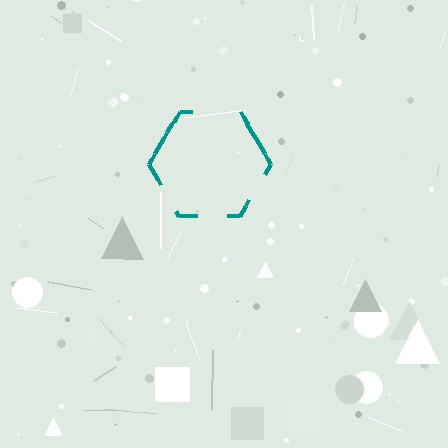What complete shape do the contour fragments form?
The contour fragments form a hexagon.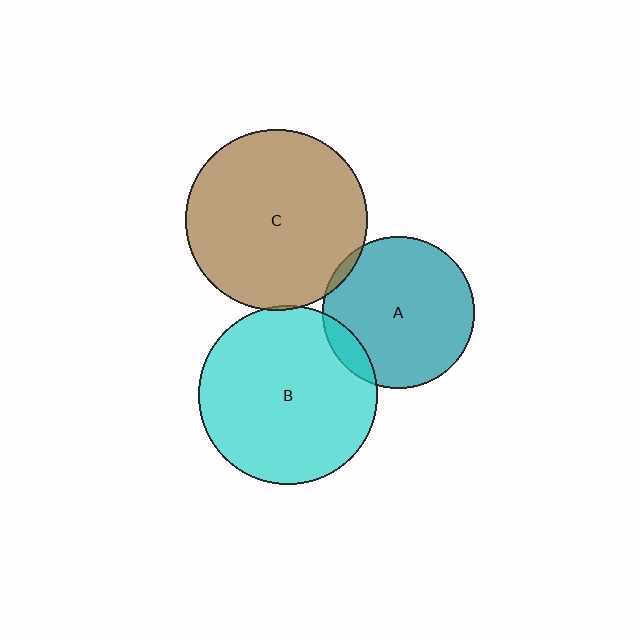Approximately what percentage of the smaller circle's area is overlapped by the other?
Approximately 5%.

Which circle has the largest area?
Circle C (brown).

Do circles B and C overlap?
Yes.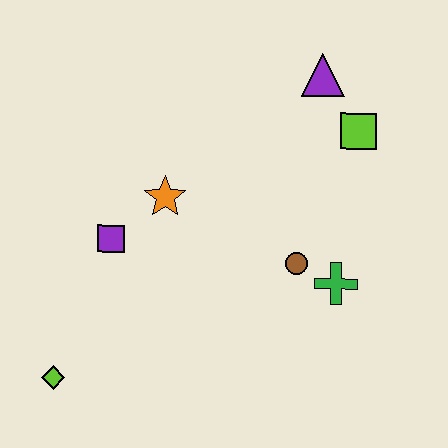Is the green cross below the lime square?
Yes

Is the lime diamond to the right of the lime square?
No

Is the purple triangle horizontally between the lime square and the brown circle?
Yes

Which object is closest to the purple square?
The orange star is closest to the purple square.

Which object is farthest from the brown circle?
The lime diamond is farthest from the brown circle.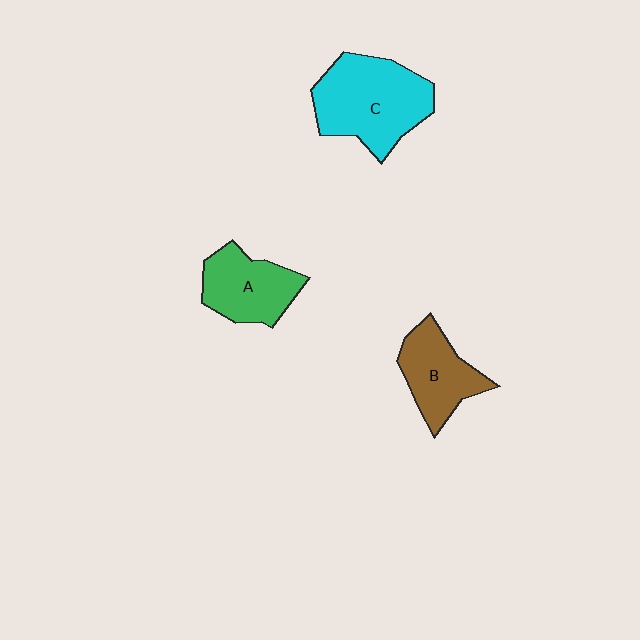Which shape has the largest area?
Shape C (cyan).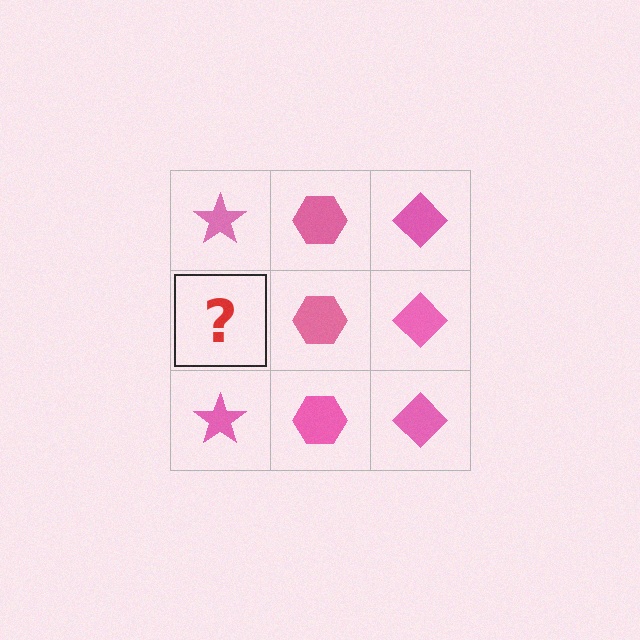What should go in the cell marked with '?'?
The missing cell should contain a pink star.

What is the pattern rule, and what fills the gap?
The rule is that each column has a consistent shape. The gap should be filled with a pink star.